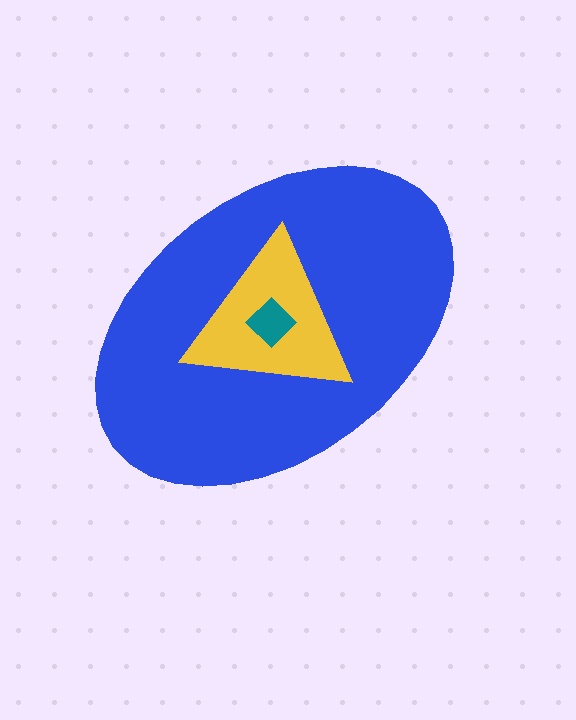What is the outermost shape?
The blue ellipse.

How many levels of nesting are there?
3.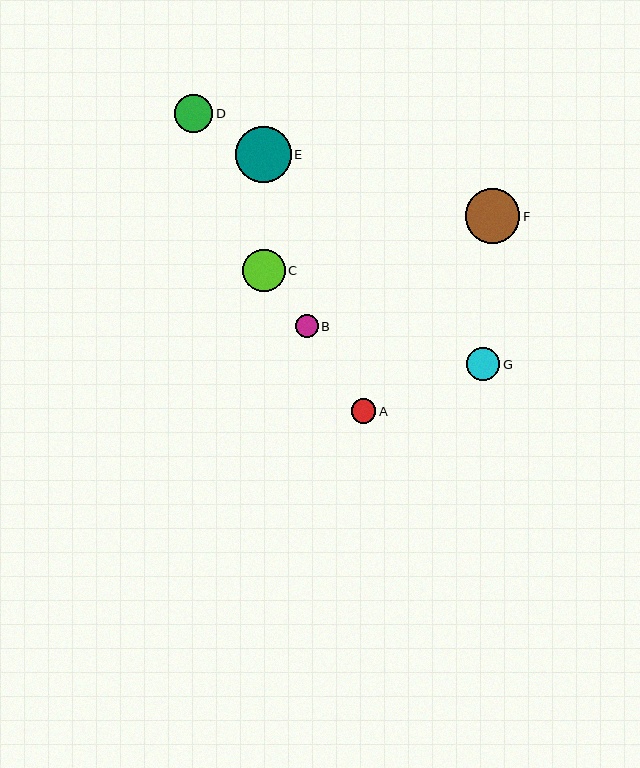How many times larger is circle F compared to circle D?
Circle F is approximately 1.4 times the size of circle D.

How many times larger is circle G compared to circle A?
Circle G is approximately 1.3 times the size of circle A.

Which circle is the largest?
Circle E is the largest with a size of approximately 56 pixels.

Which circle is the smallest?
Circle B is the smallest with a size of approximately 23 pixels.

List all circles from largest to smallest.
From largest to smallest: E, F, C, D, G, A, B.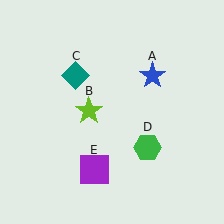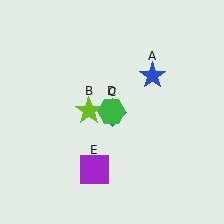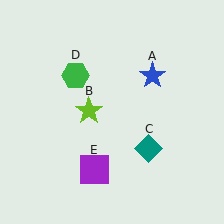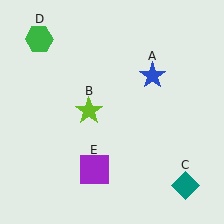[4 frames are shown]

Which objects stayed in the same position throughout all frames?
Blue star (object A) and lime star (object B) and purple square (object E) remained stationary.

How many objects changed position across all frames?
2 objects changed position: teal diamond (object C), green hexagon (object D).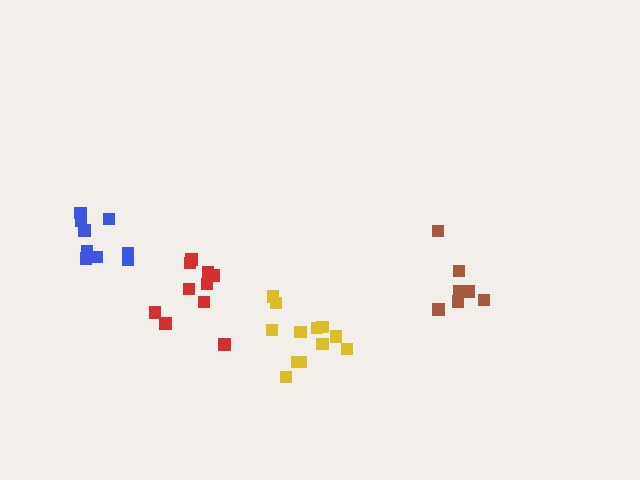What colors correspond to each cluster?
The clusters are colored: brown, blue, red, yellow.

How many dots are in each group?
Group 1: 7 dots, Group 2: 9 dots, Group 3: 10 dots, Group 4: 12 dots (38 total).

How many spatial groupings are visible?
There are 4 spatial groupings.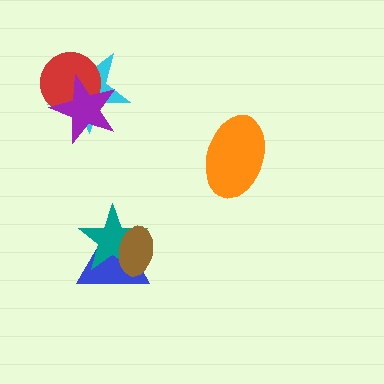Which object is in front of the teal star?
The brown ellipse is in front of the teal star.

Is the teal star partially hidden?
Yes, it is partially covered by another shape.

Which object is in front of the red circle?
The purple star is in front of the red circle.